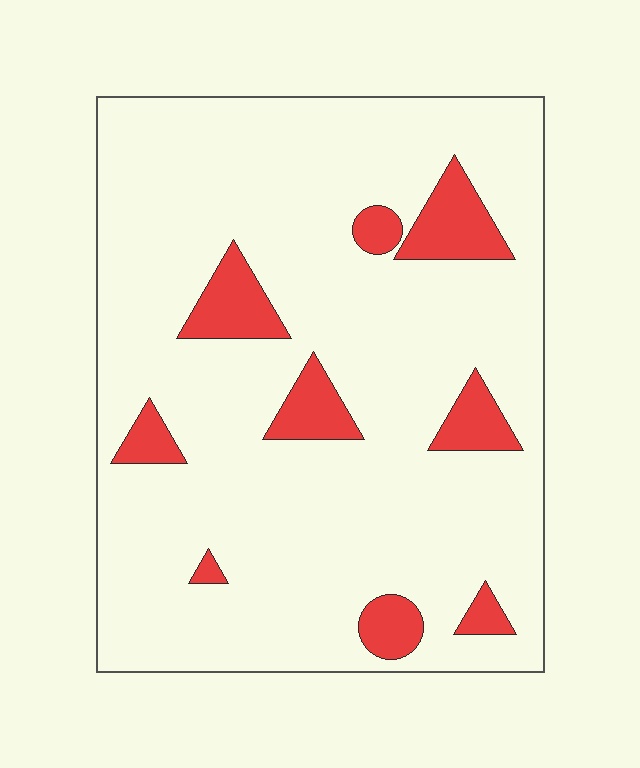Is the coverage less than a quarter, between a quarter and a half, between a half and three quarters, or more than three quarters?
Less than a quarter.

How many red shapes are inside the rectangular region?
9.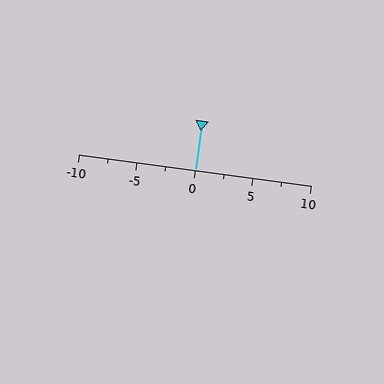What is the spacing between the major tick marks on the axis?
The major ticks are spaced 5 apart.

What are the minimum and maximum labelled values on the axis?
The axis runs from -10 to 10.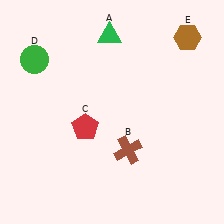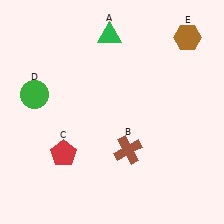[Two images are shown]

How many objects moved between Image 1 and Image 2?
2 objects moved between the two images.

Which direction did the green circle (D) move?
The green circle (D) moved down.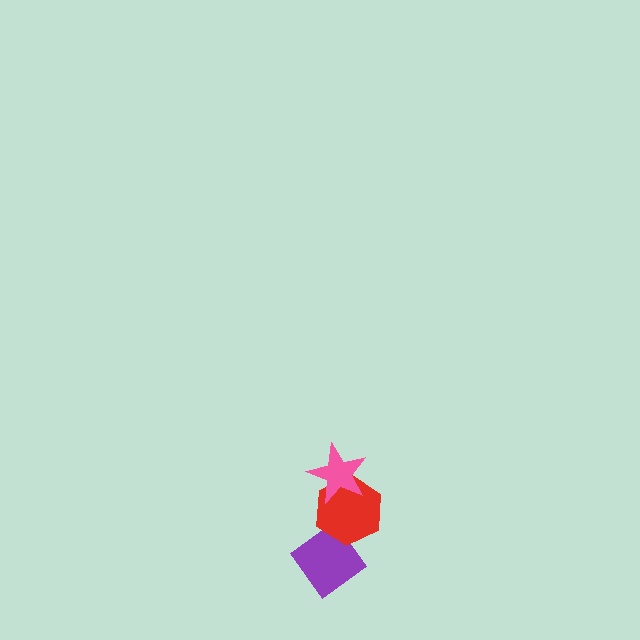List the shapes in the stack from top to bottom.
From top to bottom: the pink star, the red hexagon, the purple diamond.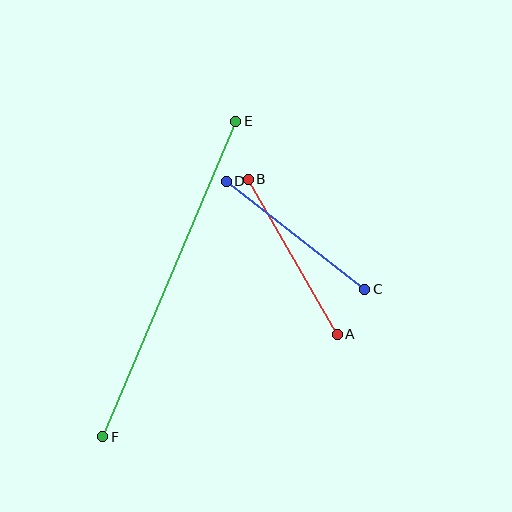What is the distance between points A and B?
The distance is approximately 179 pixels.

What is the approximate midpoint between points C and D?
The midpoint is at approximately (296, 235) pixels.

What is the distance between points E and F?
The distance is approximately 342 pixels.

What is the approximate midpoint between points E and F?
The midpoint is at approximately (169, 279) pixels.